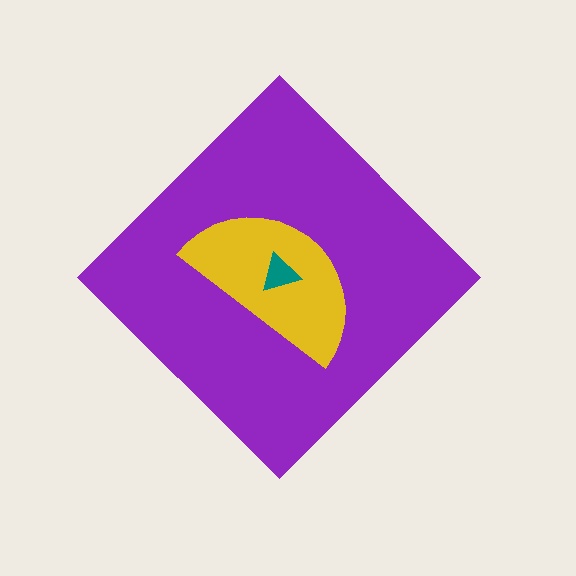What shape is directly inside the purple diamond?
The yellow semicircle.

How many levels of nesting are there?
3.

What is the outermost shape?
The purple diamond.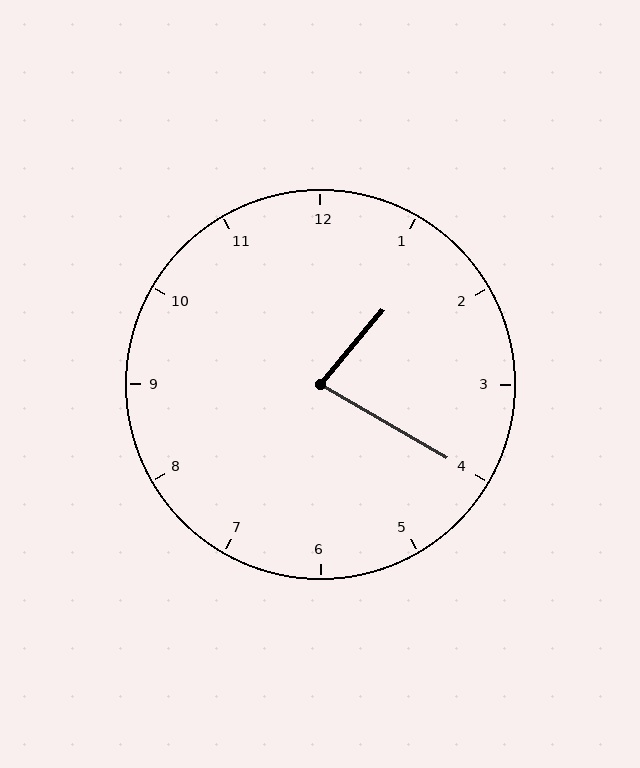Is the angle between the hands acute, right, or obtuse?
It is acute.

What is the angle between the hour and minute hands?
Approximately 80 degrees.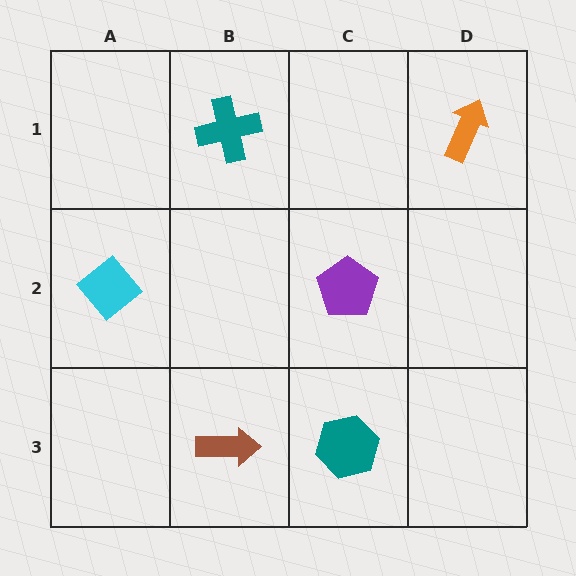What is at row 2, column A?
A cyan diamond.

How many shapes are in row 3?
2 shapes.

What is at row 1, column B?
A teal cross.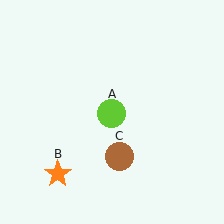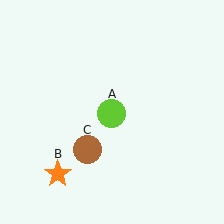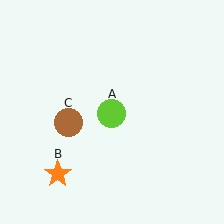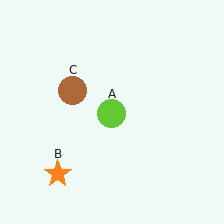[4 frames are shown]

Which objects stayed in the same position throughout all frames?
Lime circle (object A) and orange star (object B) remained stationary.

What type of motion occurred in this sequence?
The brown circle (object C) rotated clockwise around the center of the scene.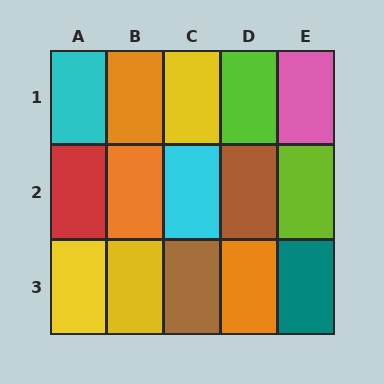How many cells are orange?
3 cells are orange.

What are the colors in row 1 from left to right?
Cyan, orange, yellow, lime, pink.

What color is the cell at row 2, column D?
Brown.